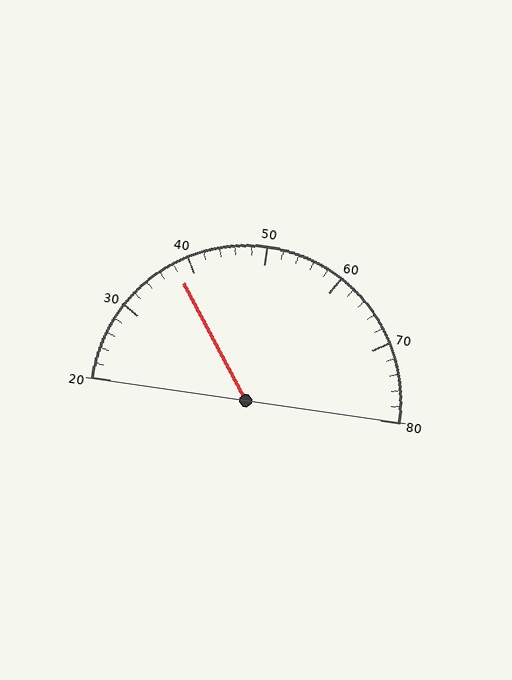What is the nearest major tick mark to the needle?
The nearest major tick mark is 40.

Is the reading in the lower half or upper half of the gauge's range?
The reading is in the lower half of the range (20 to 80).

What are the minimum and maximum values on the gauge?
The gauge ranges from 20 to 80.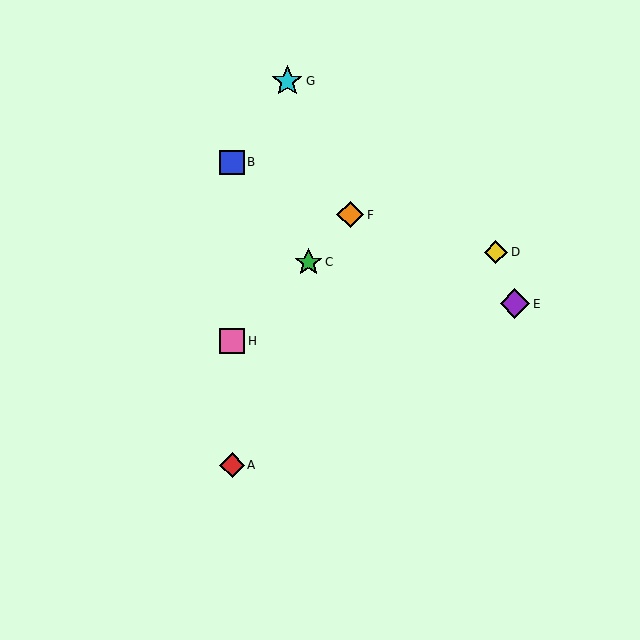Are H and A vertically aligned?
Yes, both are at x≈232.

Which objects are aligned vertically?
Objects A, B, H are aligned vertically.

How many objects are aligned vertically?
3 objects (A, B, H) are aligned vertically.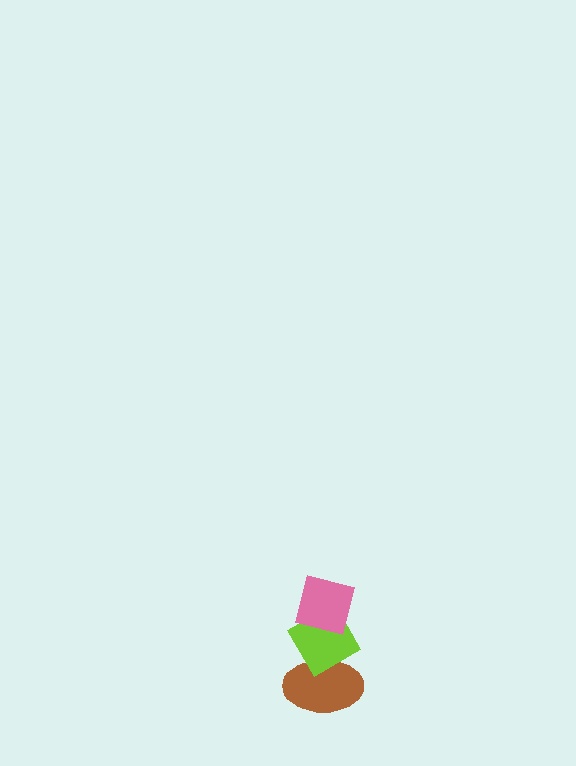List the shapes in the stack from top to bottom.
From top to bottom: the pink square, the lime diamond, the brown ellipse.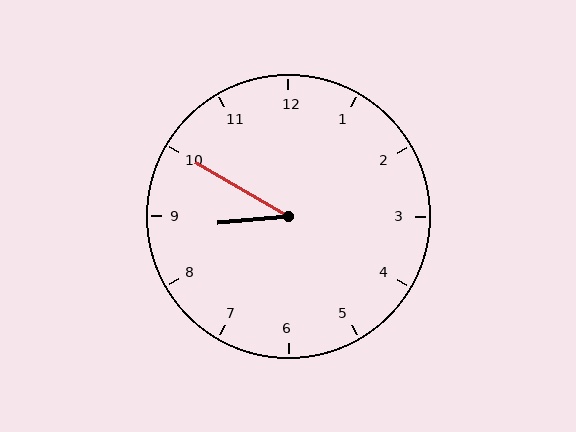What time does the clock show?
8:50.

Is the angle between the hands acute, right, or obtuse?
It is acute.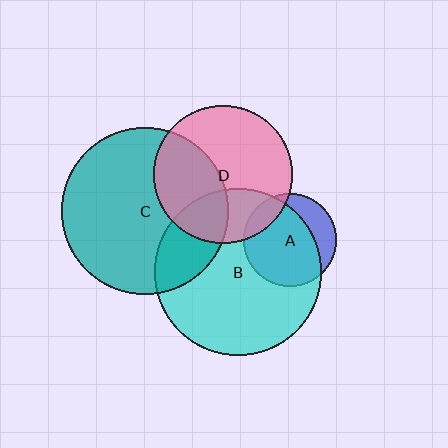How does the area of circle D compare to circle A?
Approximately 2.2 times.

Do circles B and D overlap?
Yes.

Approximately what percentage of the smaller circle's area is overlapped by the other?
Approximately 30%.